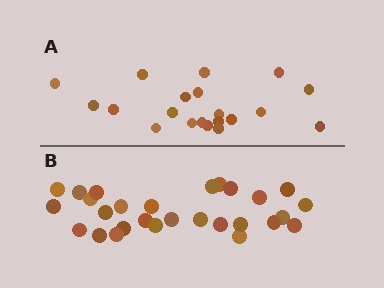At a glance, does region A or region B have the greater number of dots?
Region B (the bottom region) has more dots.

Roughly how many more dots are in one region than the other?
Region B has roughly 8 or so more dots than region A.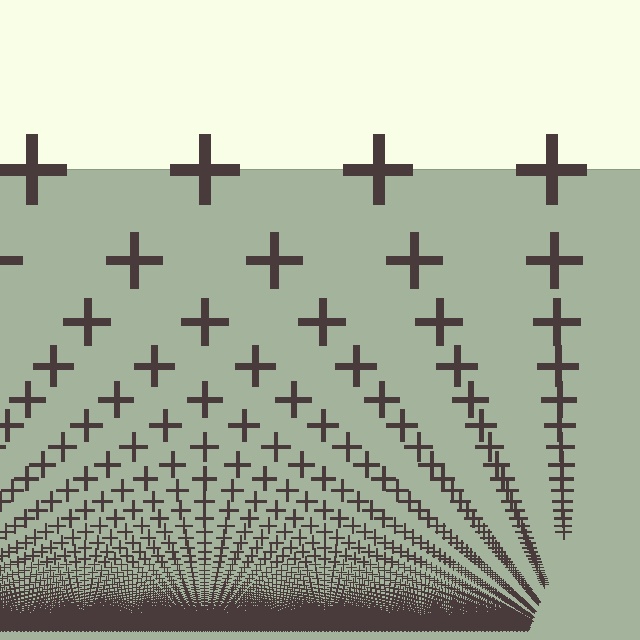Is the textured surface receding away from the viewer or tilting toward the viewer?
The surface appears to tilt toward the viewer. Texture elements get larger and sparser toward the top.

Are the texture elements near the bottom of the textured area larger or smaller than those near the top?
Smaller. The gradient is inverted — elements near the bottom are smaller and denser.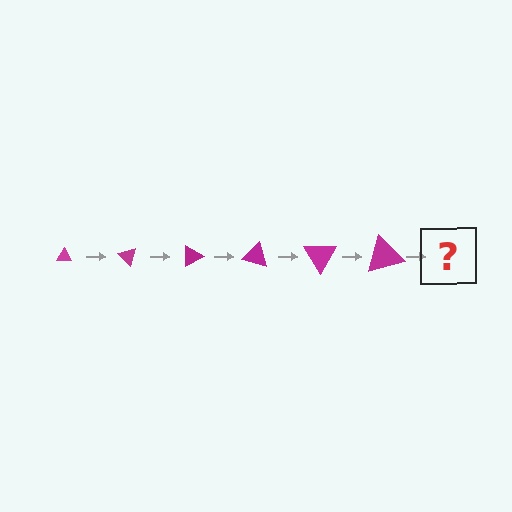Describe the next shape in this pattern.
It should be a triangle, larger than the previous one and rotated 270 degrees from the start.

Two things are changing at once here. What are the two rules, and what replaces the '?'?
The two rules are that the triangle grows larger each step and it rotates 45 degrees each step. The '?' should be a triangle, larger than the previous one and rotated 270 degrees from the start.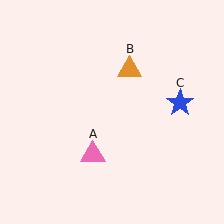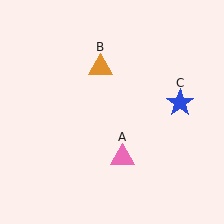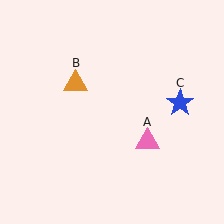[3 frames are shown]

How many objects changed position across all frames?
2 objects changed position: pink triangle (object A), orange triangle (object B).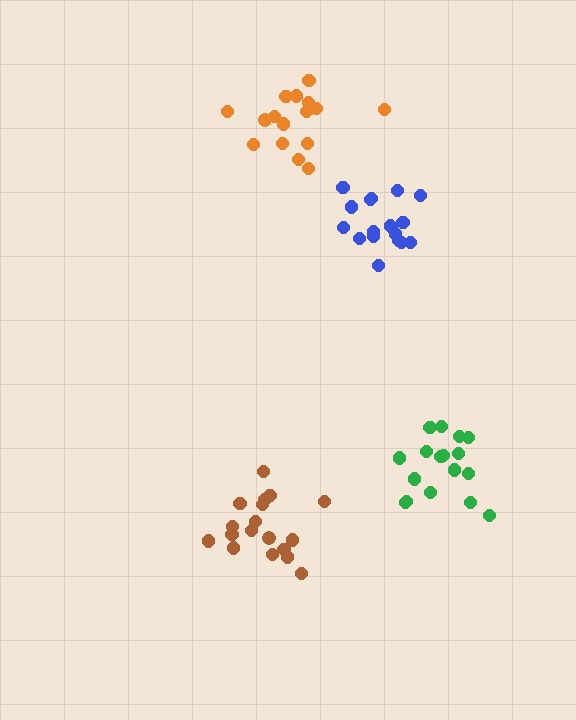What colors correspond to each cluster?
The clusters are colored: green, brown, blue, orange.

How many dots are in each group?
Group 1: 17 dots, Group 2: 18 dots, Group 3: 18 dots, Group 4: 17 dots (70 total).